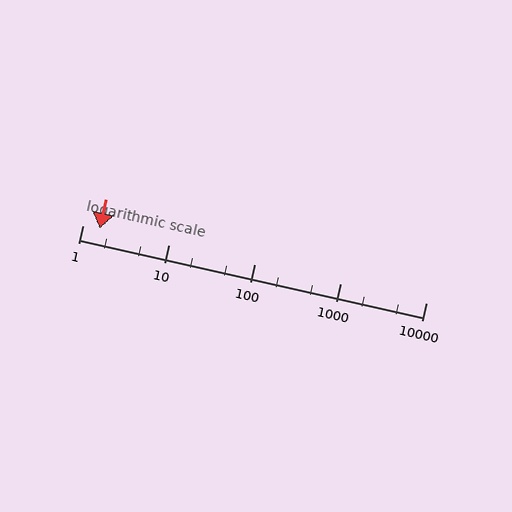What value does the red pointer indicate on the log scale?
The pointer indicates approximately 1.6.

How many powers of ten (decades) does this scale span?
The scale spans 4 decades, from 1 to 10000.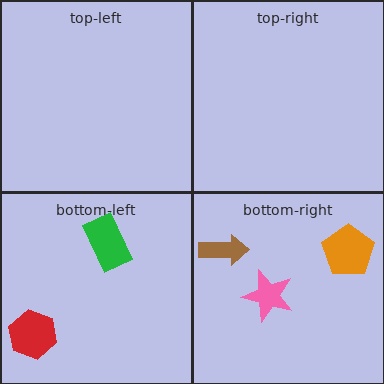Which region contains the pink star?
The bottom-right region.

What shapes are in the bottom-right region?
The orange pentagon, the brown arrow, the pink star.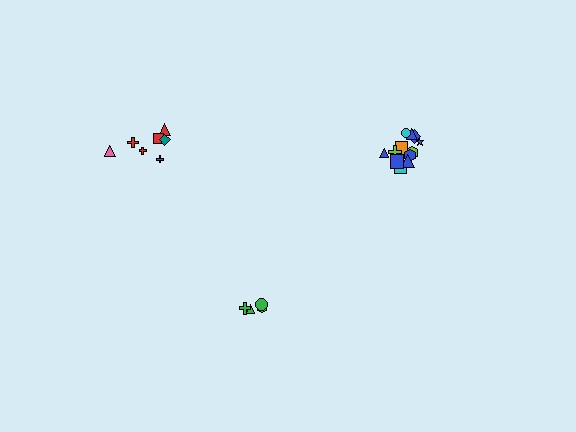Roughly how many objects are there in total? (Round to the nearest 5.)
Roughly 25 objects in total.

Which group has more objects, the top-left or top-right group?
The top-right group.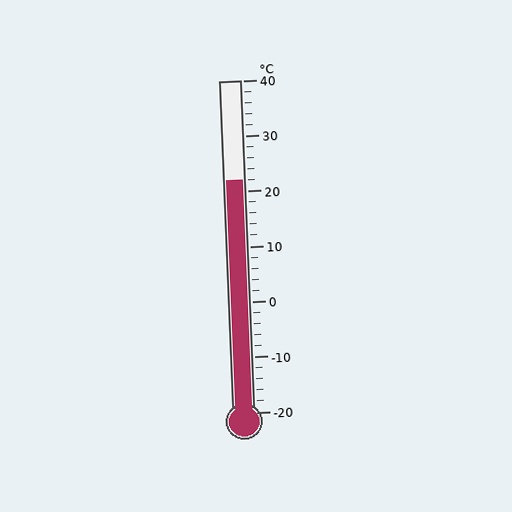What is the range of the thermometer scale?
The thermometer scale ranges from -20°C to 40°C.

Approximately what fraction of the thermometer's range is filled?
The thermometer is filled to approximately 70% of its range.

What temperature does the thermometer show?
The thermometer shows approximately 22°C.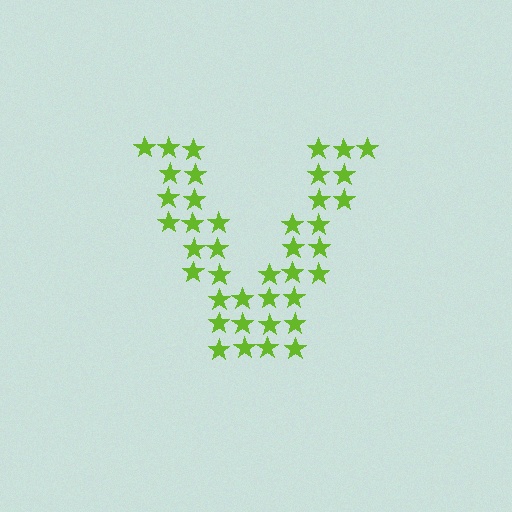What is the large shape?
The large shape is the letter V.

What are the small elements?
The small elements are stars.